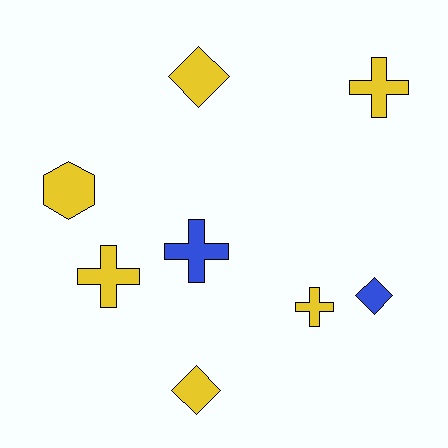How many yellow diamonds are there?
There are 2 yellow diamonds.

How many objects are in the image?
There are 8 objects.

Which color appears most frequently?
Yellow, with 6 objects.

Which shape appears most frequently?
Cross, with 4 objects.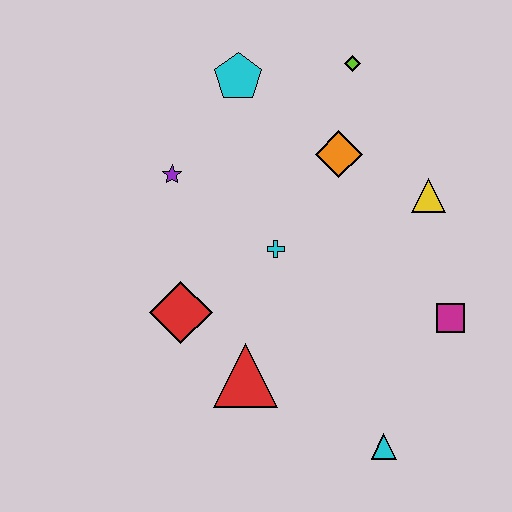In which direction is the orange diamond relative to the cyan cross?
The orange diamond is above the cyan cross.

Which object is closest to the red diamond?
The red triangle is closest to the red diamond.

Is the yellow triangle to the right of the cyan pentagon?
Yes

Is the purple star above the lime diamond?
No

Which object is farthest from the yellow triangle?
The red diamond is farthest from the yellow triangle.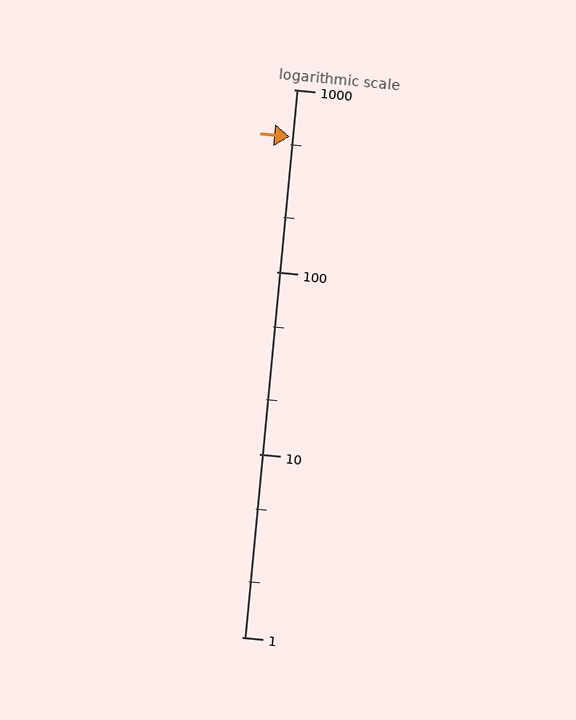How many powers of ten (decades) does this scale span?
The scale spans 3 decades, from 1 to 1000.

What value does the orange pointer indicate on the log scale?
The pointer indicates approximately 550.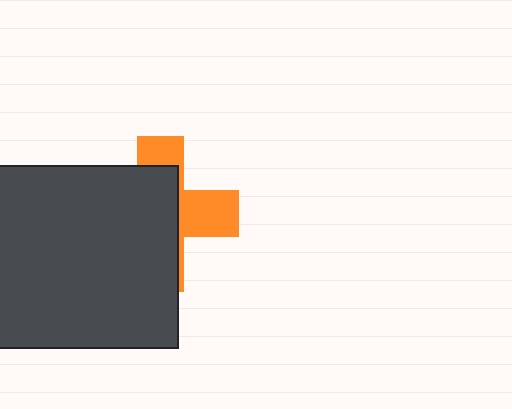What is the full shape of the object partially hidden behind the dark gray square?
The partially hidden object is an orange cross.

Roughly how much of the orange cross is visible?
A small part of it is visible (roughly 37%).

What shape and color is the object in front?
The object in front is a dark gray square.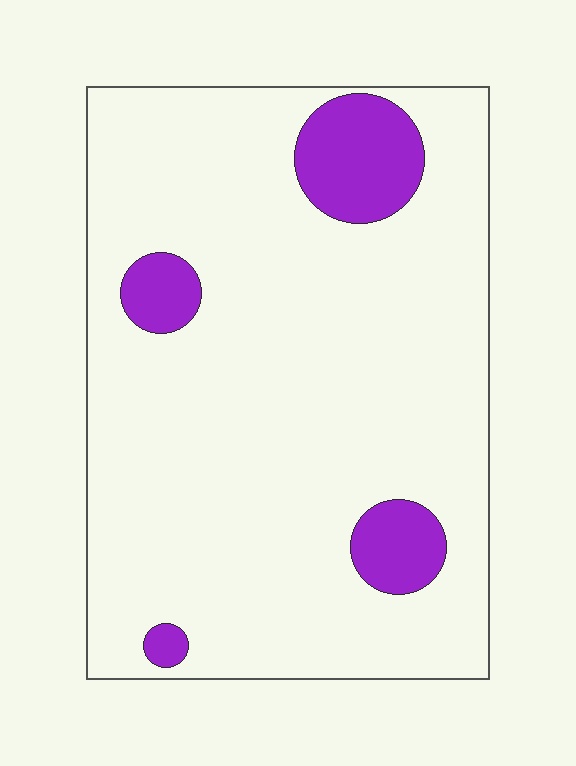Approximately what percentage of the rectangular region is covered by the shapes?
Approximately 10%.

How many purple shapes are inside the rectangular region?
4.